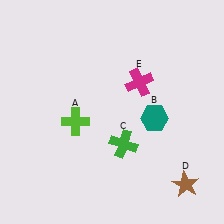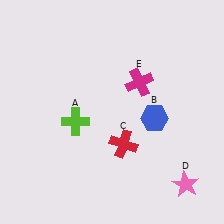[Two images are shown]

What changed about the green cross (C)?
In Image 1, C is green. In Image 2, it changed to red.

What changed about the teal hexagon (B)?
In Image 1, B is teal. In Image 2, it changed to blue.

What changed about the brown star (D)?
In Image 1, D is brown. In Image 2, it changed to pink.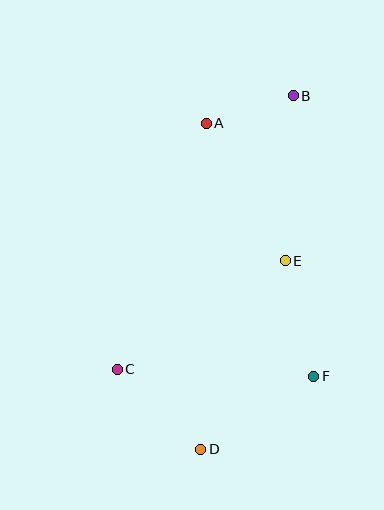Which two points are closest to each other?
Points A and B are closest to each other.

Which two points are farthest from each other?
Points B and D are farthest from each other.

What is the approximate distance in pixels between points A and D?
The distance between A and D is approximately 326 pixels.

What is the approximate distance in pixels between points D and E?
The distance between D and E is approximately 207 pixels.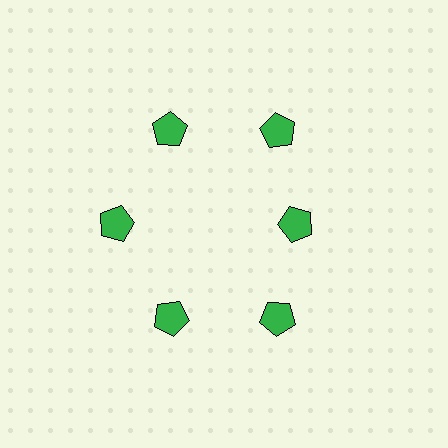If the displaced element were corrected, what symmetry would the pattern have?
It would have 6-fold rotational symmetry — the pattern would map onto itself every 60 degrees.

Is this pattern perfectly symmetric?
No. The 6 green pentagons are arranged in a ring, but one element near the 3 o'clock position is pulled inward toward the center, breaking the 6-fold rotational symmetry.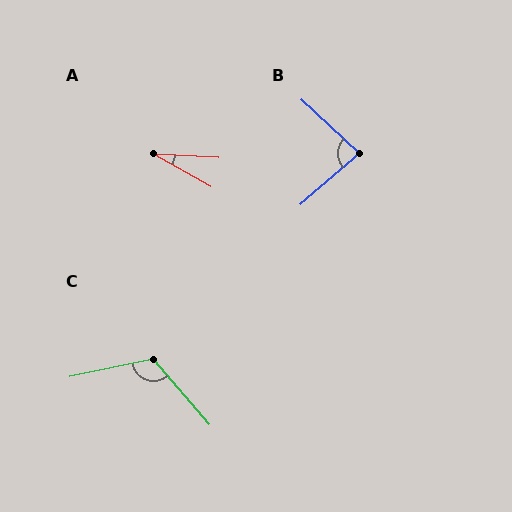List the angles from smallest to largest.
A (26°), B (84°), C (119°).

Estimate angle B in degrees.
Approximately 84 degrees.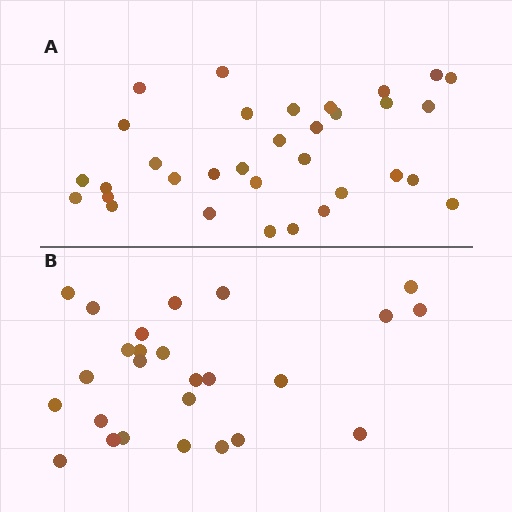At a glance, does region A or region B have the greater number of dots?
Region A (the top region) has more dots.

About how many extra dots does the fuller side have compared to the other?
Region A has roughly 8 or so more dots than region B.